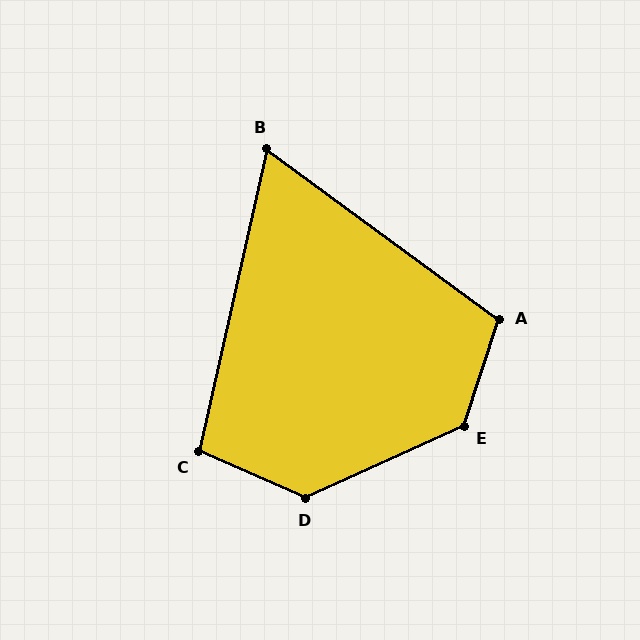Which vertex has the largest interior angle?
E, at approximately 133 degrees.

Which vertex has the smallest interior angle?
B, at approximately 67 degrees.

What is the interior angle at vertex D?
Approximately 132 degrees (obtuse).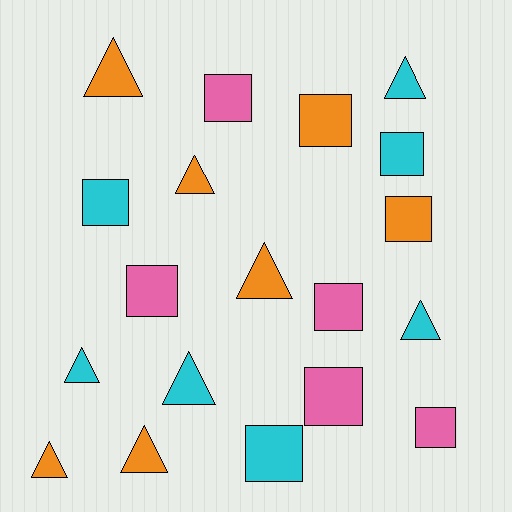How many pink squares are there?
There are 5 pink squares.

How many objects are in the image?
There are 19 objects.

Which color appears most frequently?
Cyan, with 7 objects.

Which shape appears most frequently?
Square, with 10 objects.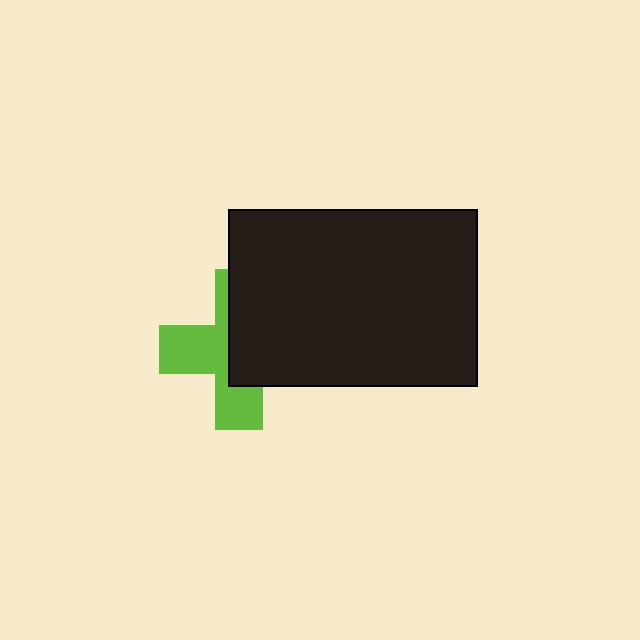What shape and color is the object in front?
The object in front is a black rectangle.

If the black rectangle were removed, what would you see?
You would see the complete lime cross.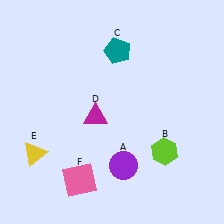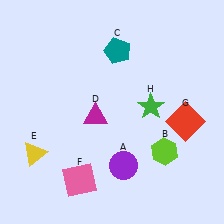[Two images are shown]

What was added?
A red square (G), a green star (H) were added in Image 2.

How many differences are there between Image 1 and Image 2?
There are 2 differences between the two images.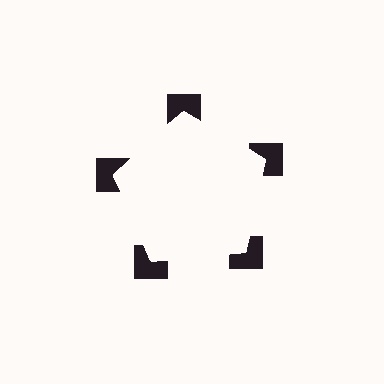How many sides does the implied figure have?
5 sides.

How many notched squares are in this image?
There are 5 — one at each vertex of the illusory pentagon.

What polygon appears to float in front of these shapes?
An illusory pentagon — its edges are inferred from the aligned wedge cuts in the notched squares, not physically drawn.